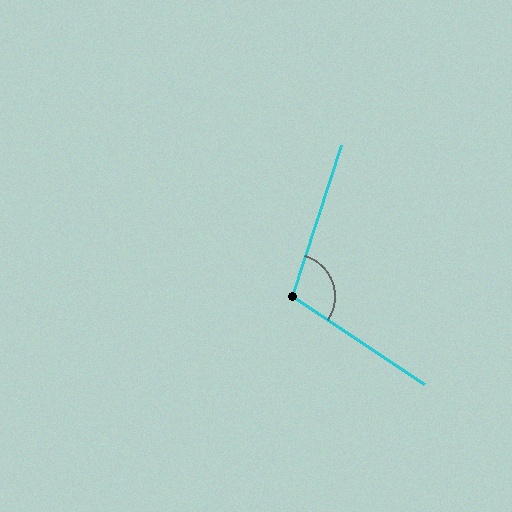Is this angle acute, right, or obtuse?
It is obtuse.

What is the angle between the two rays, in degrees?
Approximately 106 degrees.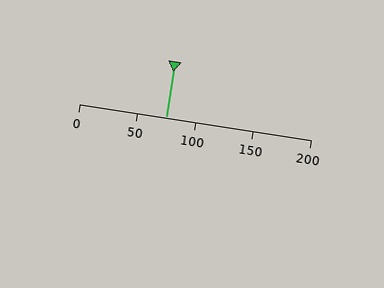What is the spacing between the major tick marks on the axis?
The major ticks are spaced 50 apart.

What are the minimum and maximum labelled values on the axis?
The axis runs from 0 to 200.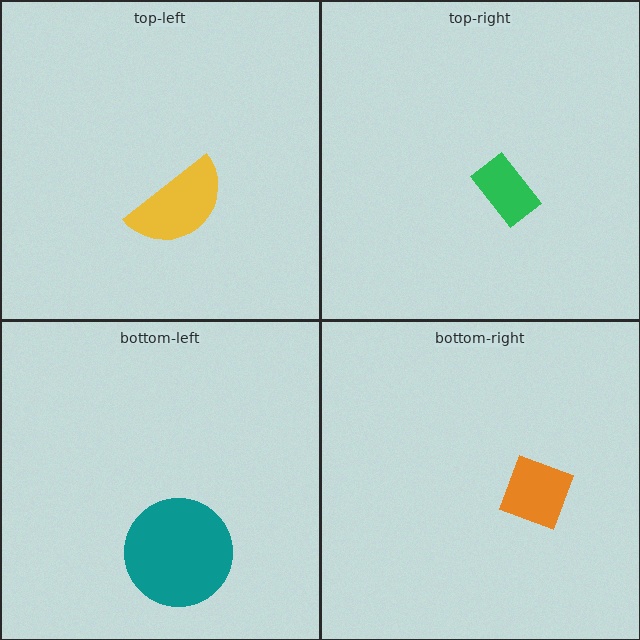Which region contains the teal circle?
The bottom-left region.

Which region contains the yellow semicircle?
The top-left region.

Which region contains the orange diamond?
The bottom-right region.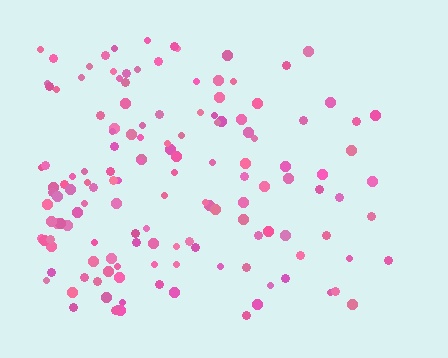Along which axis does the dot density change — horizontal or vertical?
Horizontal.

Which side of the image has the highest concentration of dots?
The left.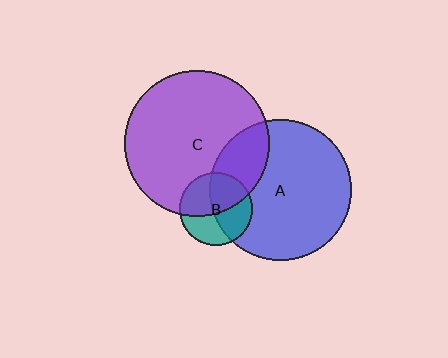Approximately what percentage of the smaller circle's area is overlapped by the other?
Approximately 50%.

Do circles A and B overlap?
Yes.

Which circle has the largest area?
Circle C (purple).